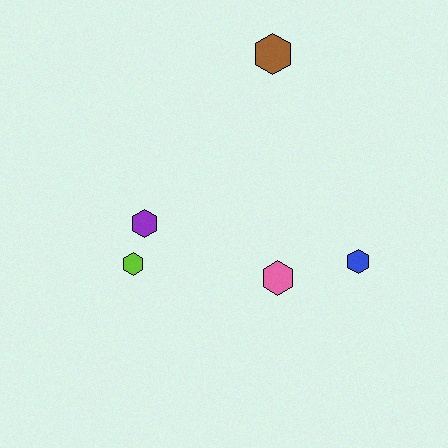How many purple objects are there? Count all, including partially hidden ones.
There is 1 purple object.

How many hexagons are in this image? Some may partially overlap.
There are 5 hexagons.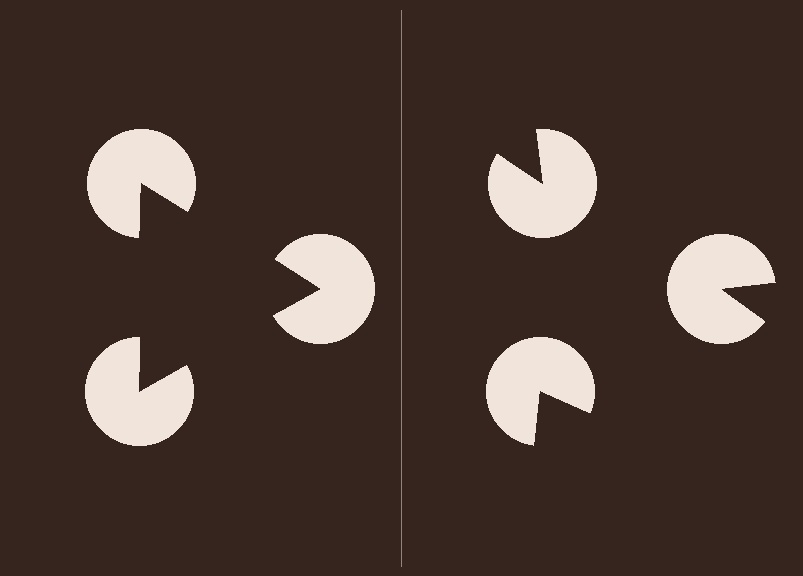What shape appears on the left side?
An illusory triangle.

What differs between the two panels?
The pac-man discs are positioned identically on both sides; only the wedge orientations differ. On the left they align to a triangle; on the right they are misaligned.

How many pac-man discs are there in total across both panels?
6 — 3 on each side.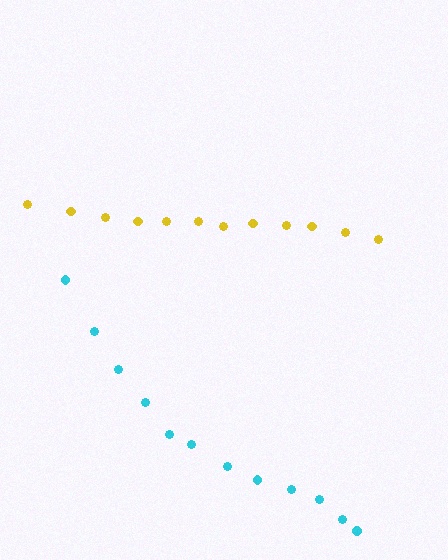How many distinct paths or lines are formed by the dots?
There are 2 distinct paths.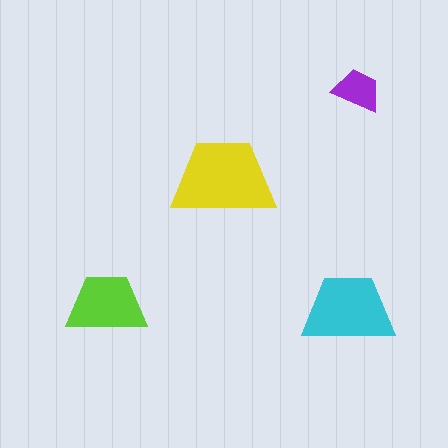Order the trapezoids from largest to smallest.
the yellow one, the cyan one, the lime one, the purple one.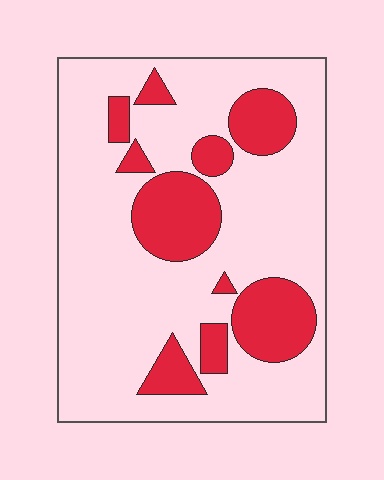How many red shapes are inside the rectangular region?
10.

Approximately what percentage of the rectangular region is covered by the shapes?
Approximately 25%.